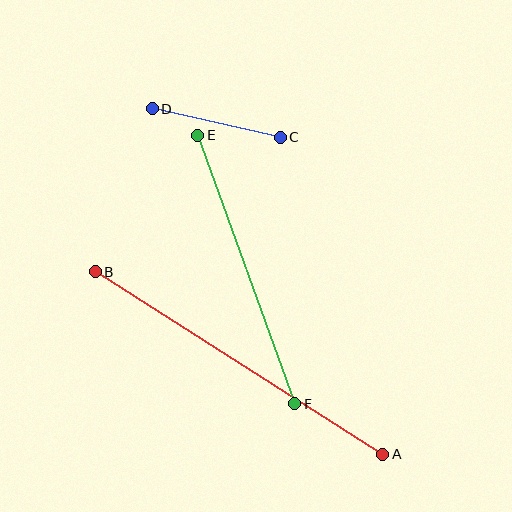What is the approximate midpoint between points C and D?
The midpoint is at approximately (216, 123) pixels.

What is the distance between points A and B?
The distance is approximately 341 pixels.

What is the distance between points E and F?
The distance is approximately 286 pixels.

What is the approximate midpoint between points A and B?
The midpoint is at approximately (239, 363) pixels.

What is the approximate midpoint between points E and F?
The midpoint is at approximately (246, 269) pixels.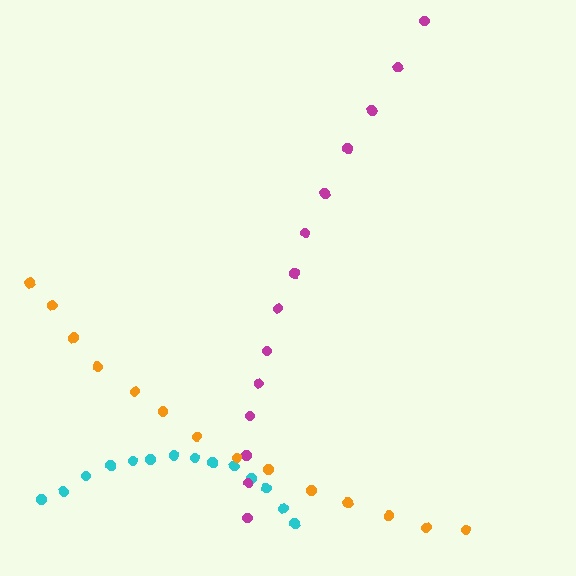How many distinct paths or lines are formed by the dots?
There are 3 distinct paths.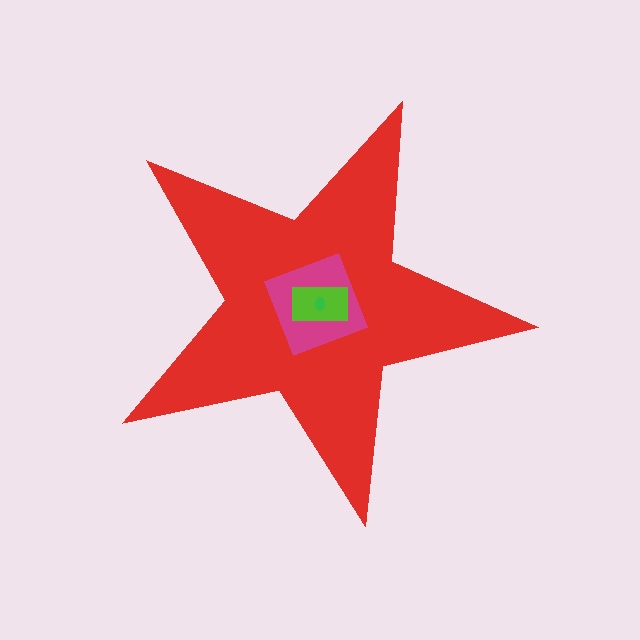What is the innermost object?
The green ellipse.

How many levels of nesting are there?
4.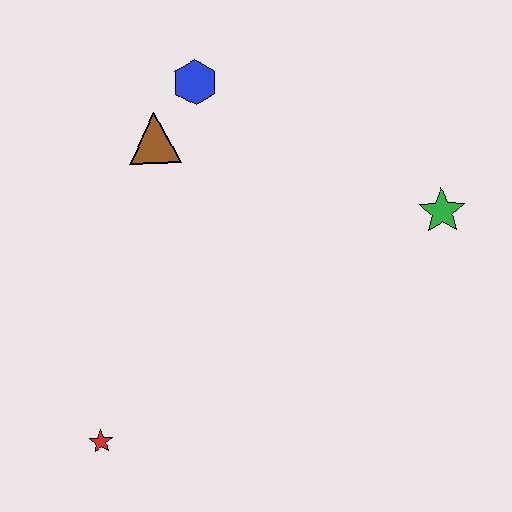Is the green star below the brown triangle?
Yes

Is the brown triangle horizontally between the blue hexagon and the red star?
Yes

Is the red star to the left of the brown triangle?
Yes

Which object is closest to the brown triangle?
The blue hexagon is closest to the brown triangle.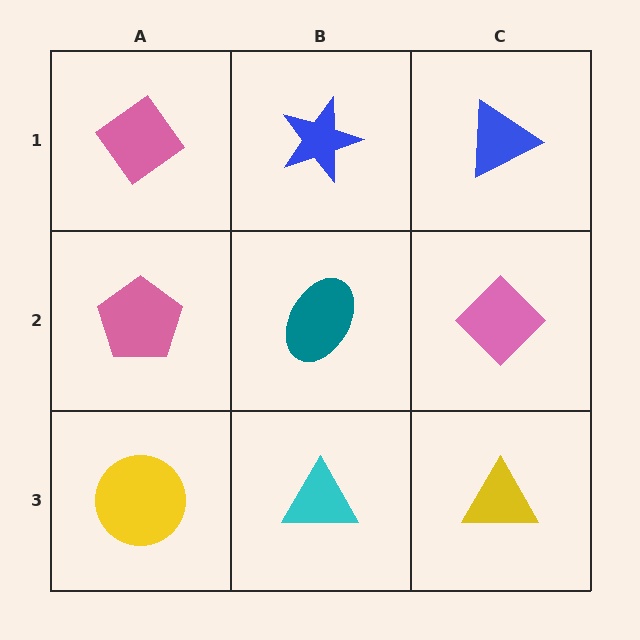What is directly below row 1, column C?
A pink diamond.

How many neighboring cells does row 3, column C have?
2.